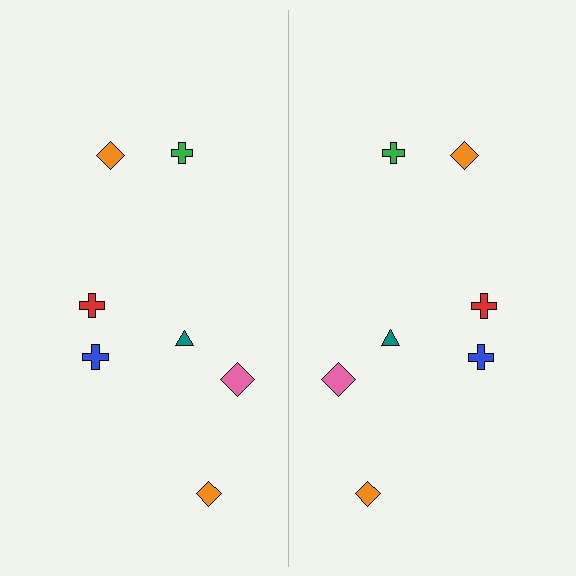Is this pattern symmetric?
Yes, this pattern has bilateral (reflection) symmetry.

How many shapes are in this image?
There are 14 shapes in this image.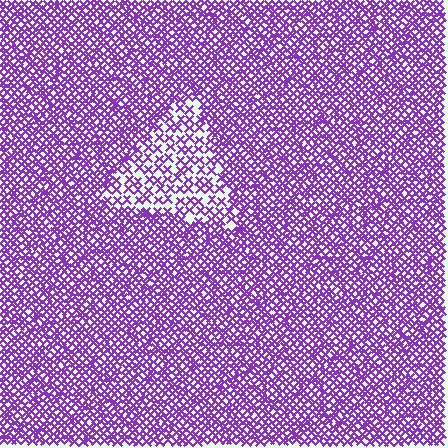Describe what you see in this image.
The image contains small purple elements arranged at two different densities. A triangle-shaped region is visible where the elements are less densely packed than the surrounding area.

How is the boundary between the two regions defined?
The boundary is defined by a change in element density (approximately 2.0x ratio). All elements are the same color, size, and shape.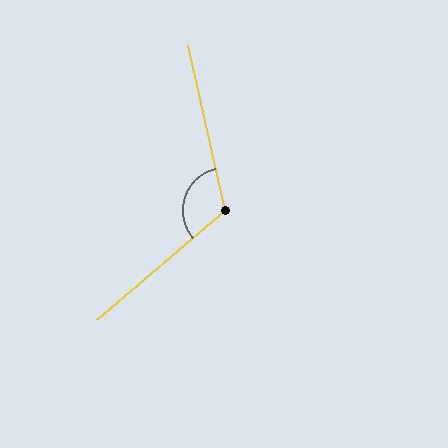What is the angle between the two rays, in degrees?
Approximately 118 degrees.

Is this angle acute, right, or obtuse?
It is obtuse.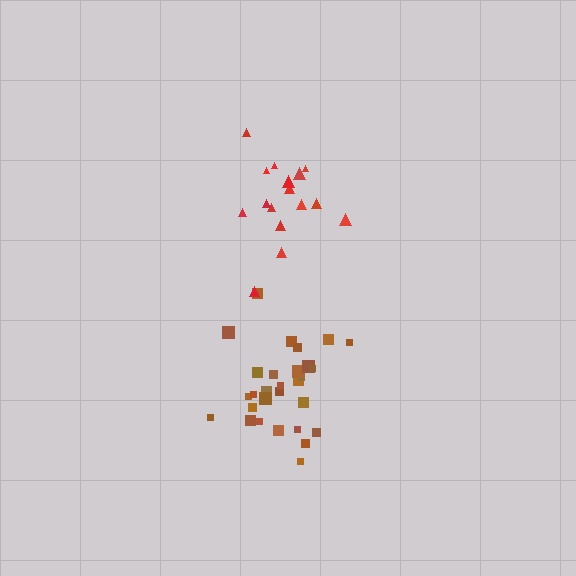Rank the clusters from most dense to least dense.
brown, red.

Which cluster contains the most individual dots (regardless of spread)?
Brown (29).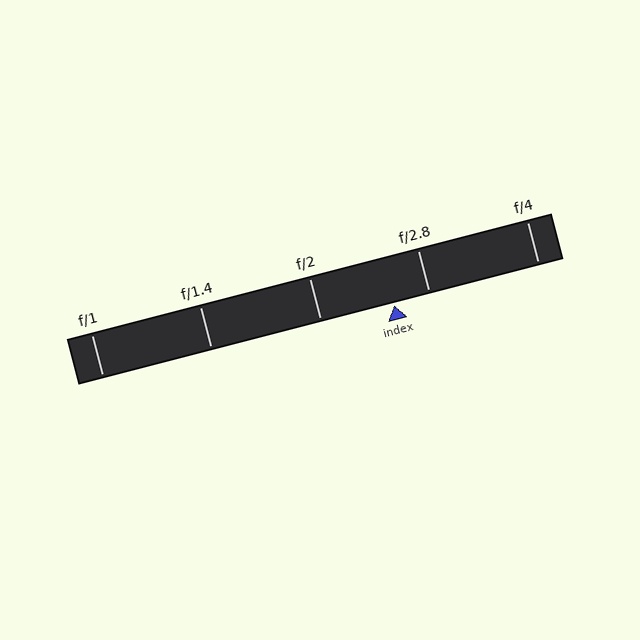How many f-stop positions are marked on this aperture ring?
There are 5 f-stop positions marked.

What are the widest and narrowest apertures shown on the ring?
The widest aperture shown is f/1 and the narrowest is f/4.